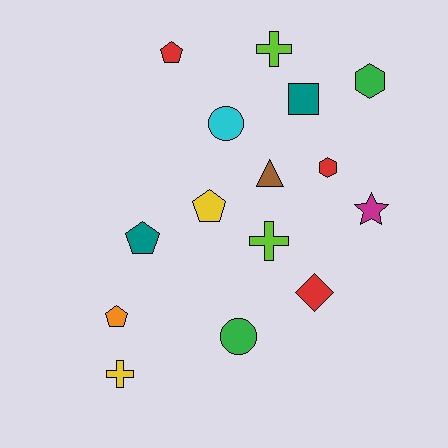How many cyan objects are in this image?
There is 1 cyan object.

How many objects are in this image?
There are 15 objects.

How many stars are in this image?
There is 1 star.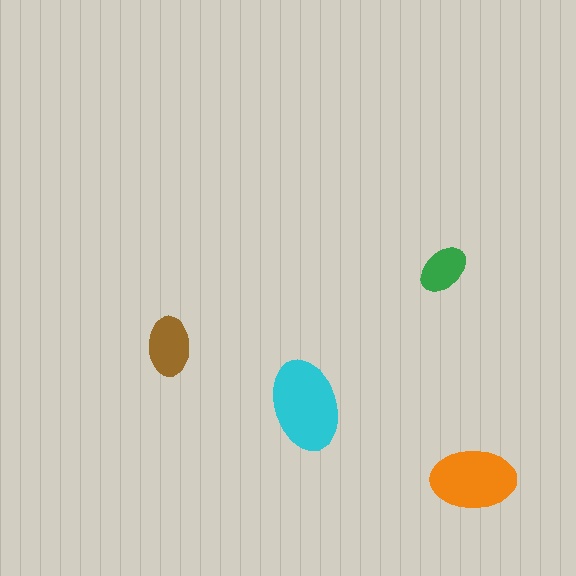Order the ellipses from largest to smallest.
the cyan one, the orange one, the brown one, the green one.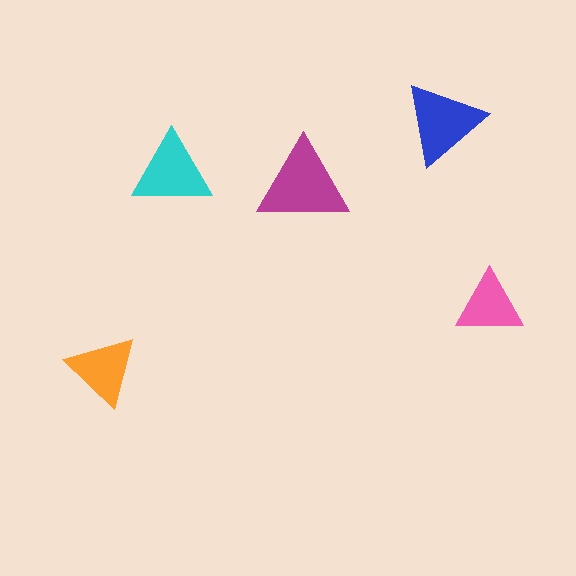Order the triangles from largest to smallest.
the magenta one, the blue one, the cyan one, the orange one, the pink one.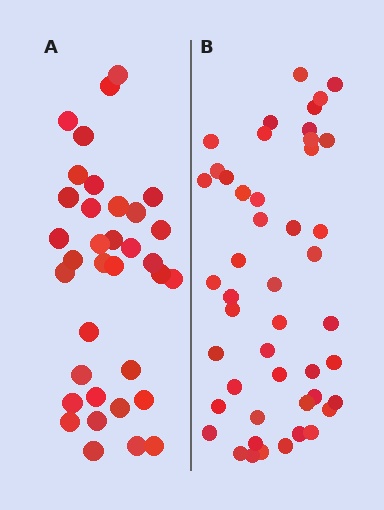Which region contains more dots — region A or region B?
Region B (the right region) has more dots.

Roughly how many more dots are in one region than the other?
Region B has roughly 12 or so more dots than region A.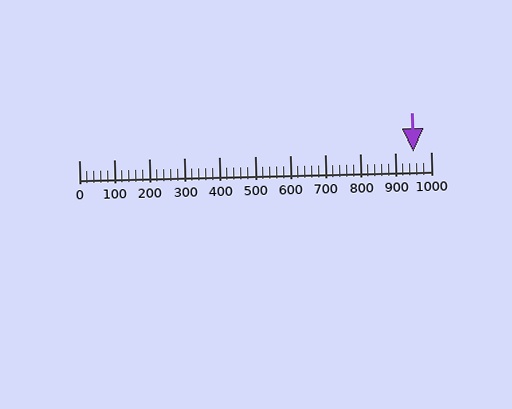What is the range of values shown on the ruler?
The ruler shows values from 0 to 1000.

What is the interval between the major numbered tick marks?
The major tick marks are spaced 100 units apart.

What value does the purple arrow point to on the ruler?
The purple arrow points to approximately 950.